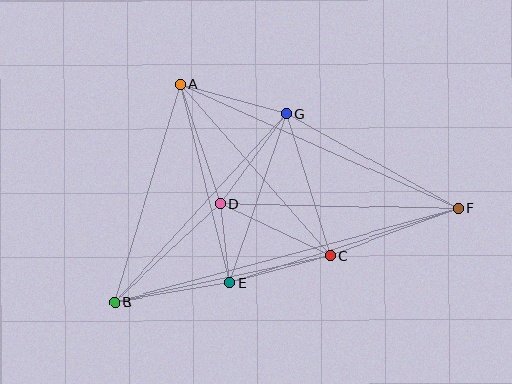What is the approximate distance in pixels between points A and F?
The distance between A and F is approximately 305 pixels.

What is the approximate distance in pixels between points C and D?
The distance between C and D is approximately 122 pixels.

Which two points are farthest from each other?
Points B and F are farthest from each other.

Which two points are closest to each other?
Points D and E are closest to each other.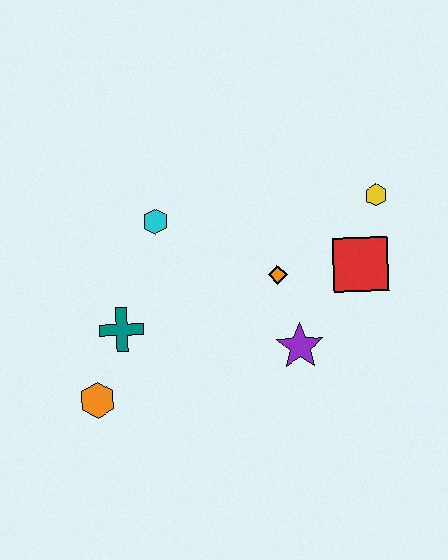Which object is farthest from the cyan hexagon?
The yellow hexagon is farthest from the cyan hexagon.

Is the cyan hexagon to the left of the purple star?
Yes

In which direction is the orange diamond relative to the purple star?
The orange diamond is above the purple star.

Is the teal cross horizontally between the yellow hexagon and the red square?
No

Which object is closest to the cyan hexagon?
The teal cross is closest to the cyan hexagon.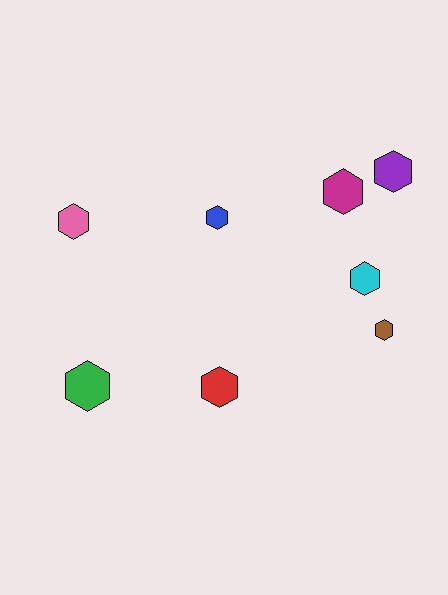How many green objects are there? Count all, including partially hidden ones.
There is 1 green object.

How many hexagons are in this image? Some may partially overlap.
There are 8 hexagons.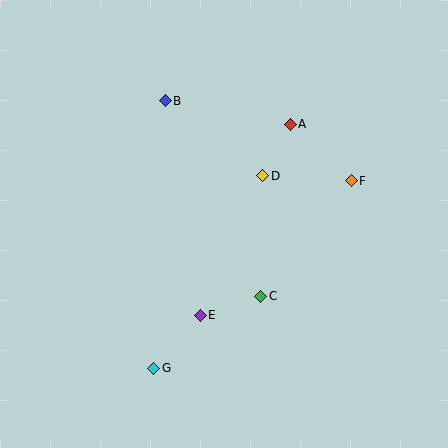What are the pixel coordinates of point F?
Point F is at (351, 181).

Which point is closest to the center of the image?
Point D at (263, 176) is closest to the center.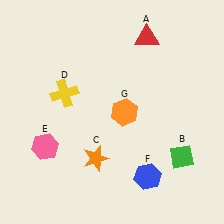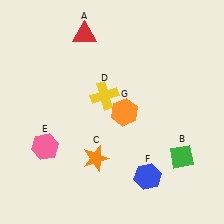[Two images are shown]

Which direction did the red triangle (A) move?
The red triangle (A) moved left.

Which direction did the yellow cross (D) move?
The yellow cross (D) moved right.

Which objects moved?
The objects that moved are: the red triangle (A), the yellow cross (D).